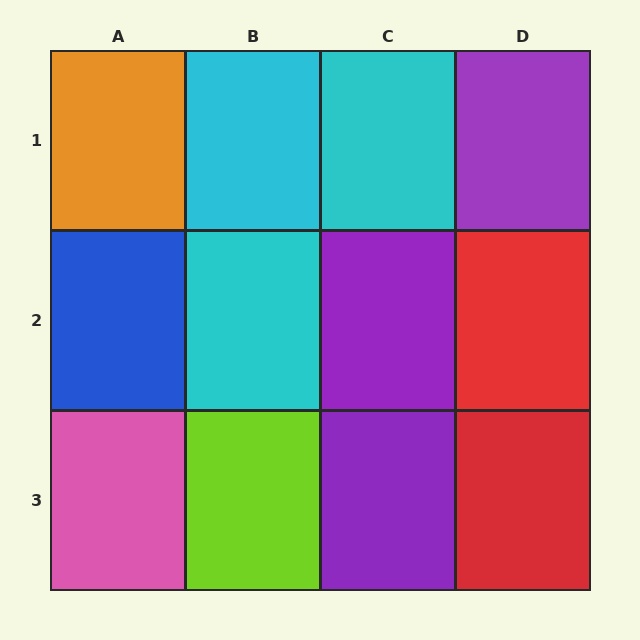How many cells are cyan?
3 cells are cyan.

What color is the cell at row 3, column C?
Purple.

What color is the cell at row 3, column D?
Red.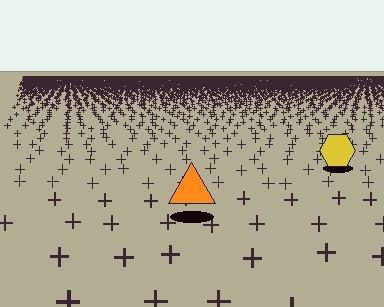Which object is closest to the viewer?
The orange triangle is closest. The texture marks near it are larger and more spread out.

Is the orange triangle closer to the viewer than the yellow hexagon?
Yes. The orange triangle is closer — you can tell from the texture gradient: the ground texture is coarser near it.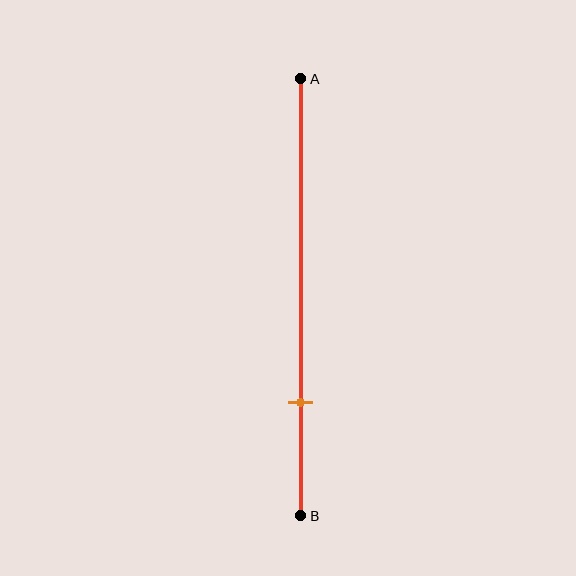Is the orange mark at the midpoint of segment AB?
No, the mark is at about 75% from A, not at the 50% midpoint.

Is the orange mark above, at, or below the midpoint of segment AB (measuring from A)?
The orange mark is below the midpoint of segment AB.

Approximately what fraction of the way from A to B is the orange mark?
The orange mark is approximately 75% of the way from A to B.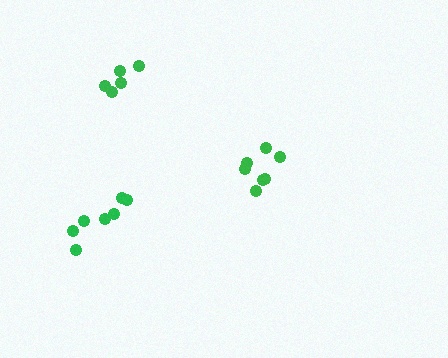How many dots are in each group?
Group 1: 5 dots, Group 2: 7 dots, Group 3: 7 dots (19 total).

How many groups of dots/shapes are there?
There are 3 groups.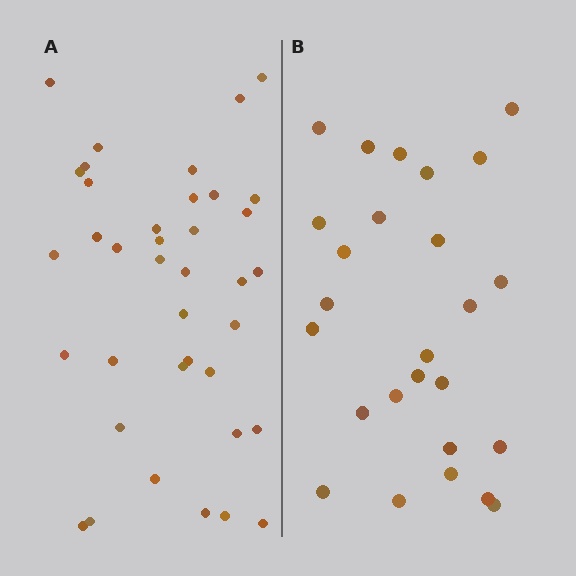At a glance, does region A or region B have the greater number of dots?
Region A (the left region) has more dots.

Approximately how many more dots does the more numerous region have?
Region A has roughly 12 or so more dots than region B.